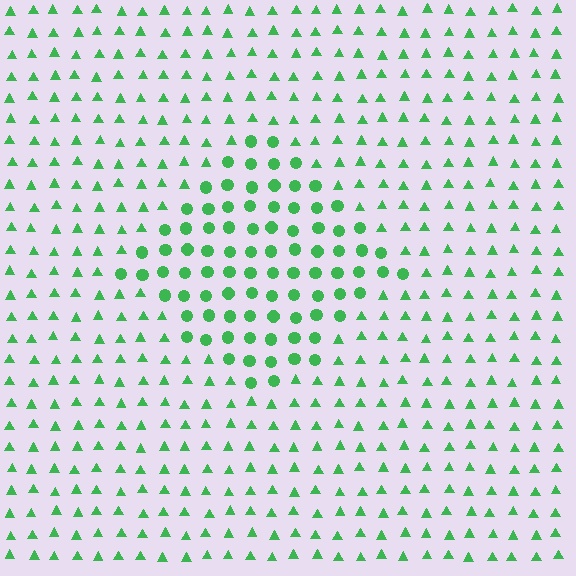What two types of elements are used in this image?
The image uses circles inside the diamond region and triangles outside it.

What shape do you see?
I see a diamond.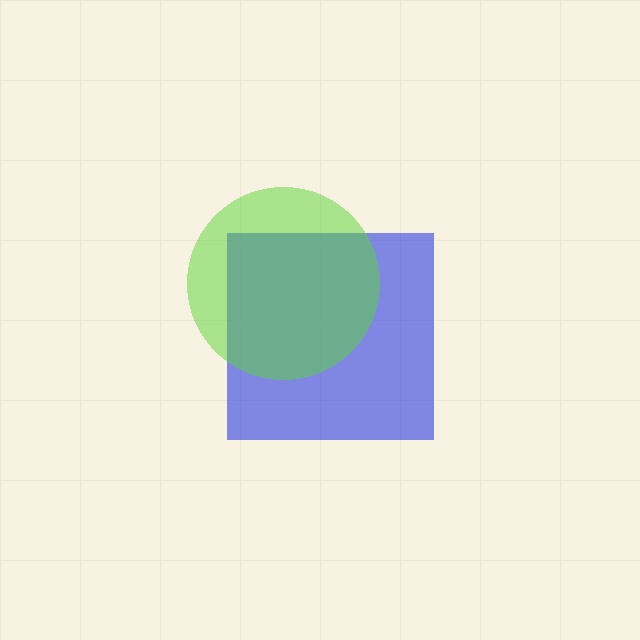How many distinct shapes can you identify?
There are 2 distinct shapes: a blue square, a lime circle.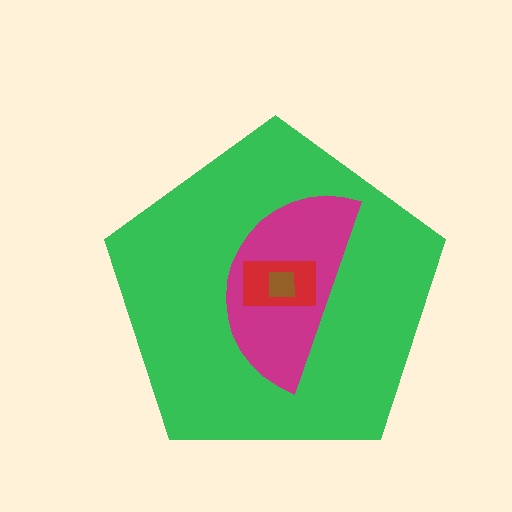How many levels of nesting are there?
4.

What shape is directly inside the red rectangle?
The brown square.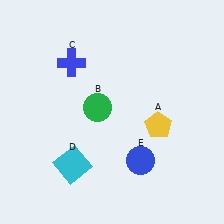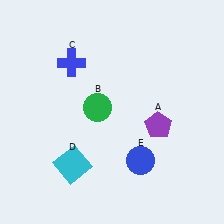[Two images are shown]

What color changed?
The pentagon (A) changed from yellow in Image 1 to purple in Image 2.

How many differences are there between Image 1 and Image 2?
There is 1 difference between the two images.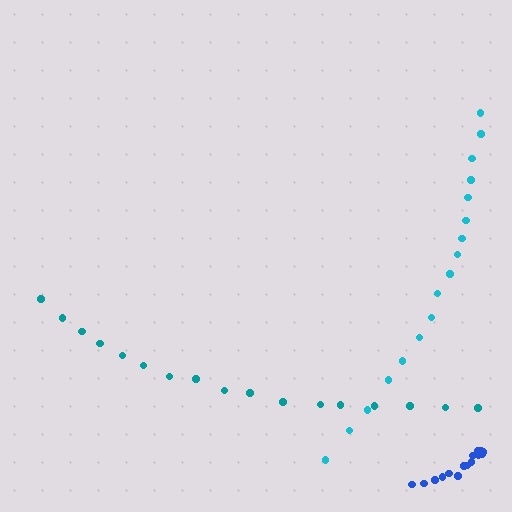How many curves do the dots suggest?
There are 3 distinct paths.